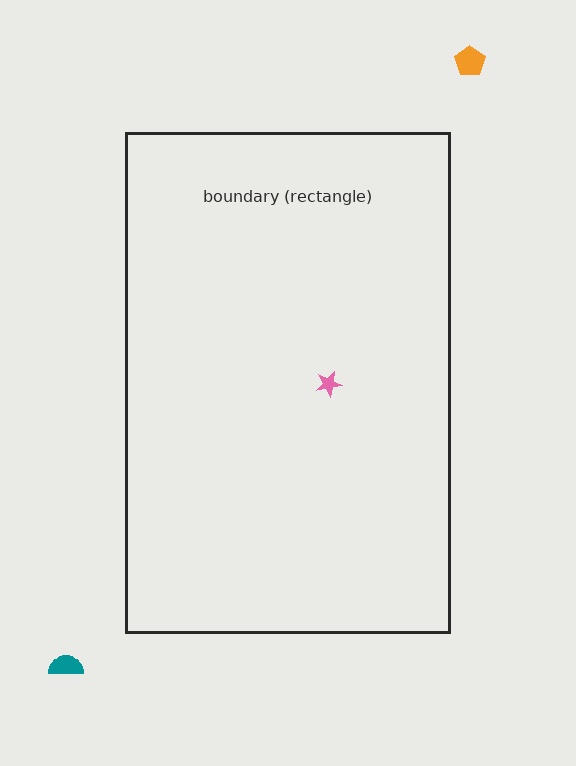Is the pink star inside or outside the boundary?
Inside.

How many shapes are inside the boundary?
1 inside, 2 outside.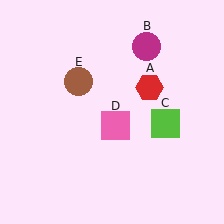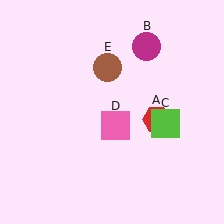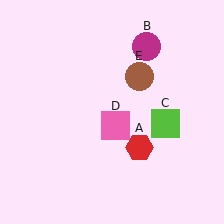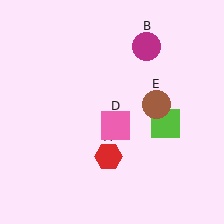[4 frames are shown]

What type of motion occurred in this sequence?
The red hexagon (object A), brown circle (object E) rotated clockwise around the center of the scene.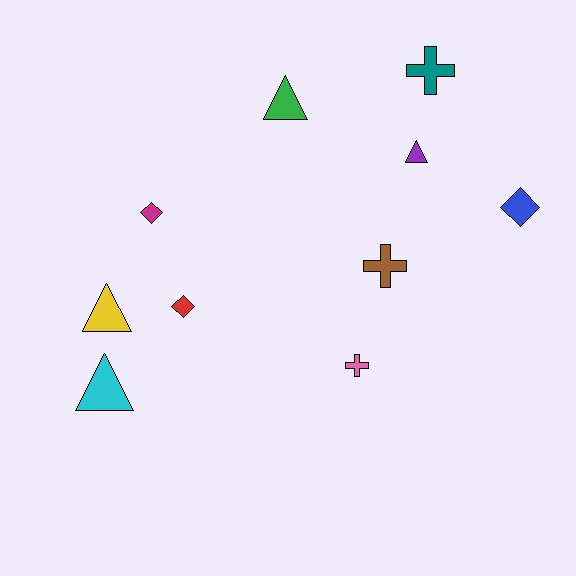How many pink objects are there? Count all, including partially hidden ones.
There is 1 pink object.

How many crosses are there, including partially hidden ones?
There are 3 crosses.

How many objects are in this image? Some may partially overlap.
There are 10 objects.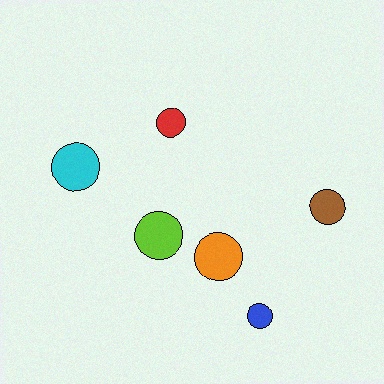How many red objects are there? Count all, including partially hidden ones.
There is 1 red object.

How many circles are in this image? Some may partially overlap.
There are 6 circles.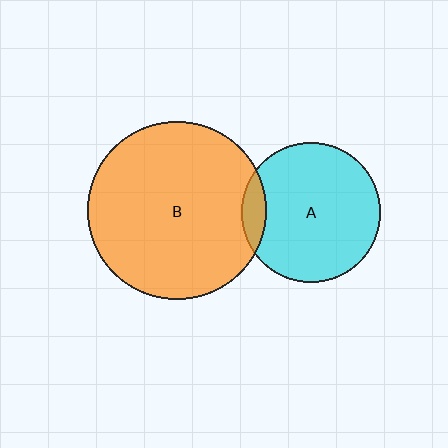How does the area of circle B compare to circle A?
Approximately 1.6 times.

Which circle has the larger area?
Circle B (orange).